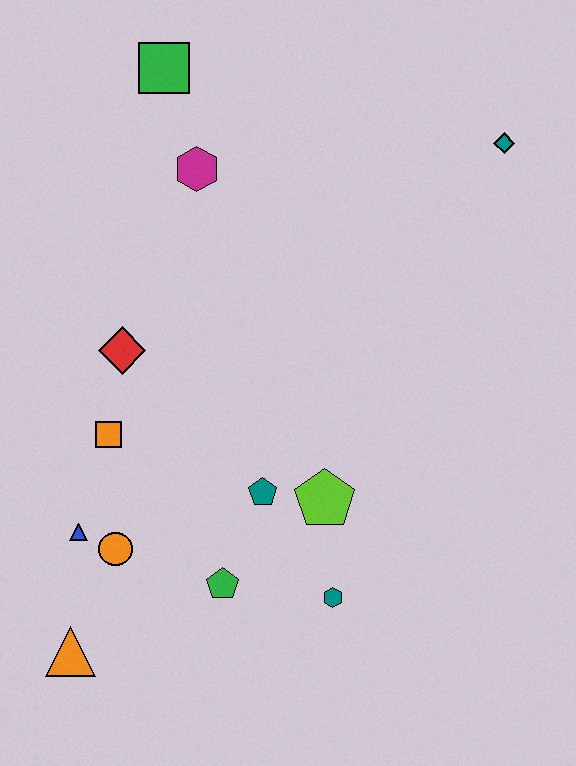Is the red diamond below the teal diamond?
Yes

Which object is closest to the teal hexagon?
The lime pentagon is closest to the teal hexagon.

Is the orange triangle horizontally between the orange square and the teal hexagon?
No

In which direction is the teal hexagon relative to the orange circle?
The teal hexagon is to the right of the orange circle.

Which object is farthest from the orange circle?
The teal diamond is farthest from the orange circle.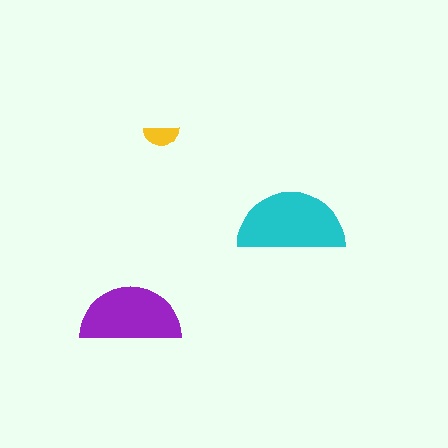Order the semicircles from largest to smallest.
the cyan one, the purple one, the yellow one.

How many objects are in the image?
There are 3 objects in the image.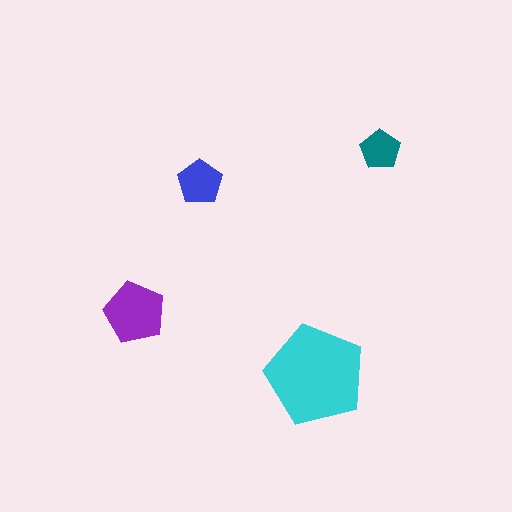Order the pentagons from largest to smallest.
the cyan one, the purple one, the blue one, the teal one.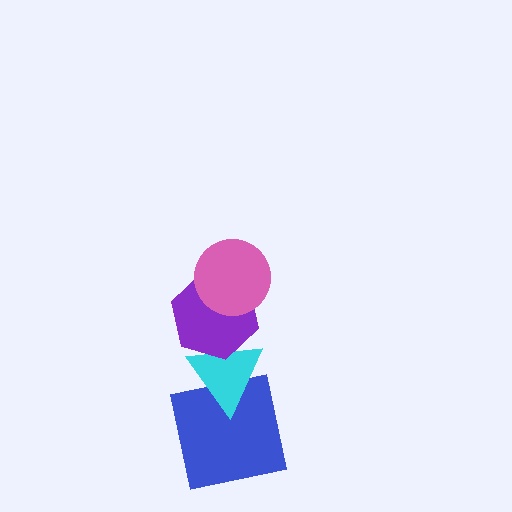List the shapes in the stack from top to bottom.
From top to bottom: the pink circle, the purple hexagon, the cyan triangle, the blue square.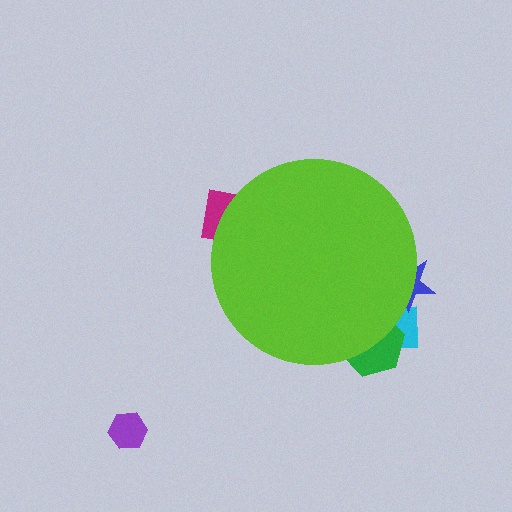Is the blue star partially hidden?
Yes, the blue star is partially hidden behind the lime circle.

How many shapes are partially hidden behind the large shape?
4 shapes are partially hidden.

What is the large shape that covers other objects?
A lime circle.